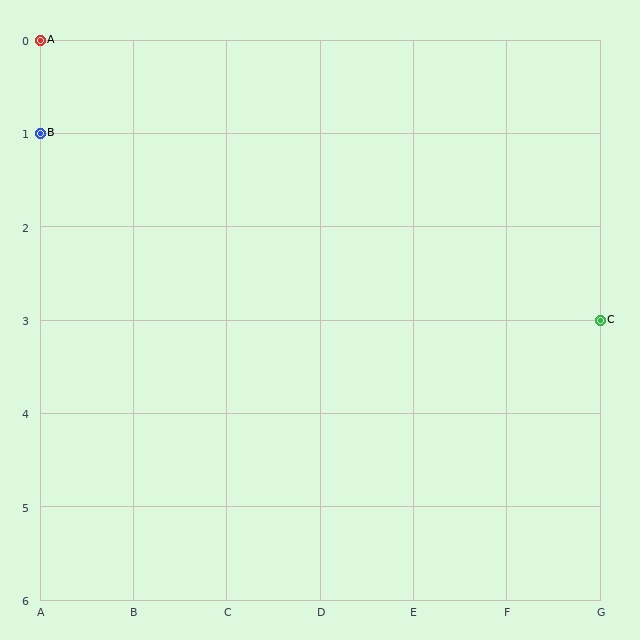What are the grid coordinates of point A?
Point A is at grid coordinates (A, 0).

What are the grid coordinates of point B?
Point B is at grid coordinates (A, 1).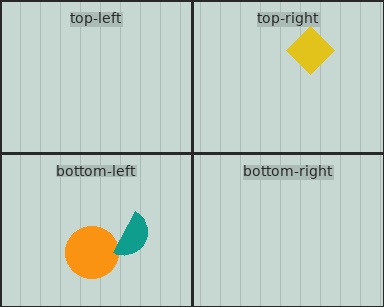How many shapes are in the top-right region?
1.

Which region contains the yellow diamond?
The top-right region.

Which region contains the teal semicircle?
The bottom-left region.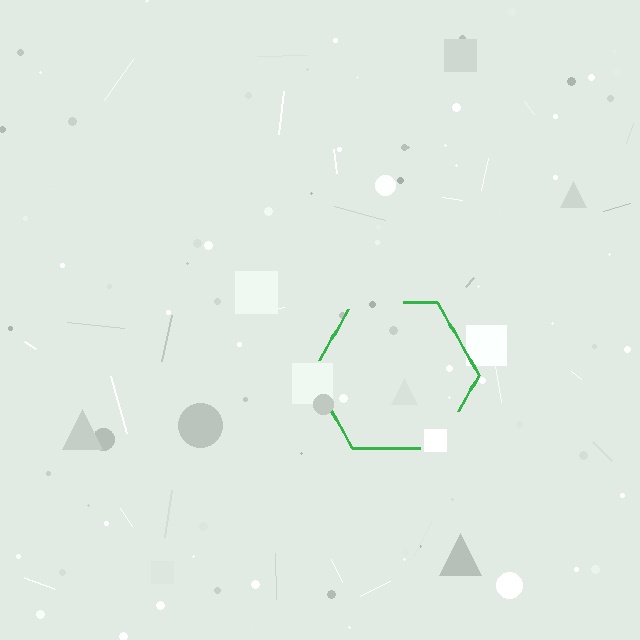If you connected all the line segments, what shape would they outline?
They would outline a hexagon.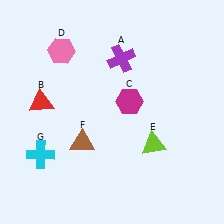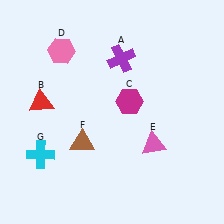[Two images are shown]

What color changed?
The triangle (E) changed from lime in Image 1 to pink in Image 2.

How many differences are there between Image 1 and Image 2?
There is 1 difference between the two images.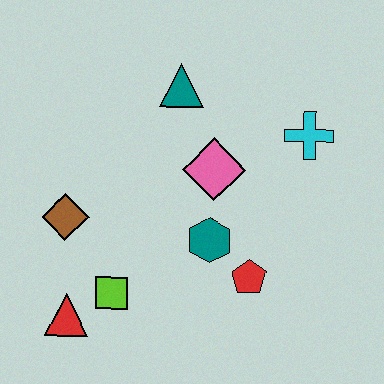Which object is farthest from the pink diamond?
The red triangle is farthest from the pink diamond.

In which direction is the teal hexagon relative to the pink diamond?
The teal hexagon is below the pink diamond.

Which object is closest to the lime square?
The red triangle is closest to the lime square.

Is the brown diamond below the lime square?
No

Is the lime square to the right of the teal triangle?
No